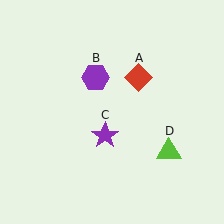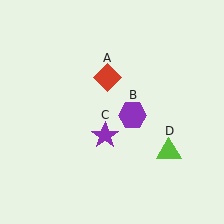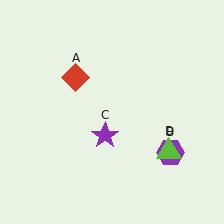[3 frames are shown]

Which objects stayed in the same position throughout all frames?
Purple star (object C) and lime triangle (object D) remained stationary.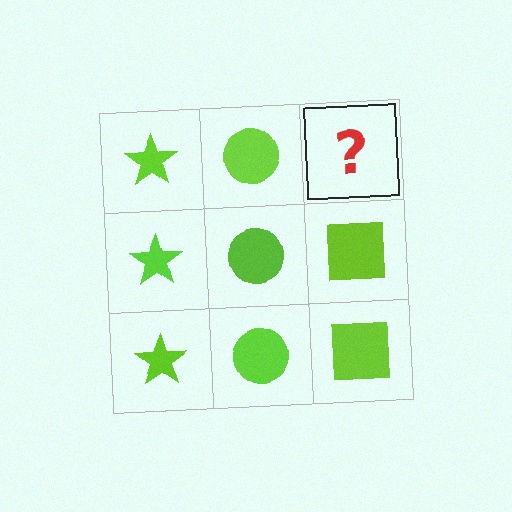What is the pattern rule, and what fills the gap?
The rule is that each column has a consistent shape. The gap should be filled with a lime square.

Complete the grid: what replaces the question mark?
The question mark should be replaced with a lime square.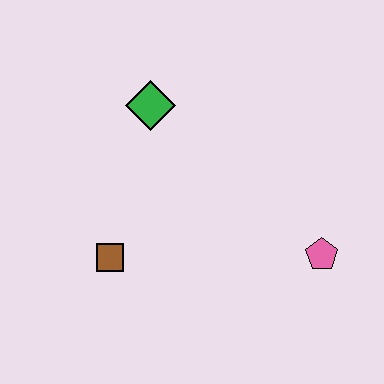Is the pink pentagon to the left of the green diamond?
No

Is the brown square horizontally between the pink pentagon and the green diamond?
No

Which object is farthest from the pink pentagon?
The green diamond is farthest from the pink pentagon.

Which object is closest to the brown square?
The green diamond is closest to the brown square.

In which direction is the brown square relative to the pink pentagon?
The brown square is to the left of the pink pentagon.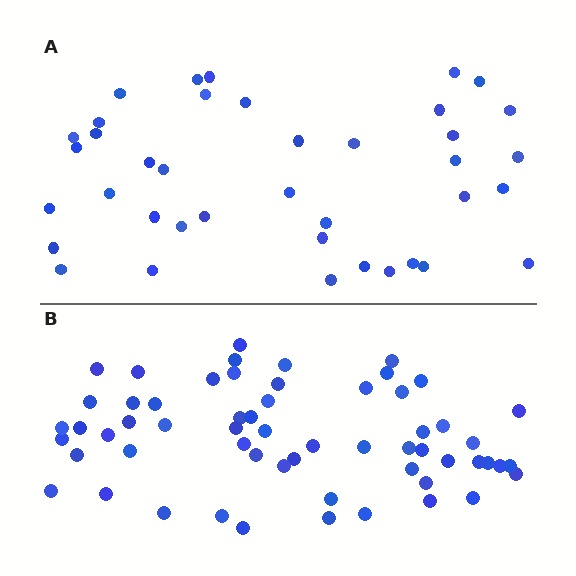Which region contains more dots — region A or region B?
Region B (the bottom region) has more dots.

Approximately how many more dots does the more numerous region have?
Region B has approximately 20 more dots than region A.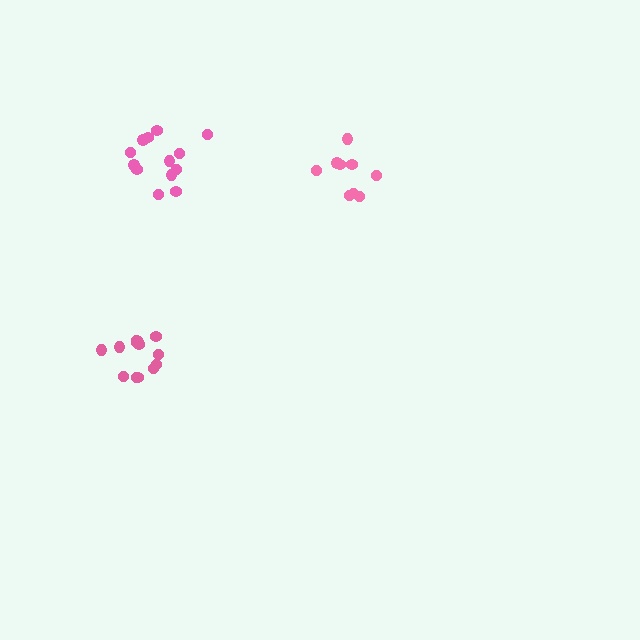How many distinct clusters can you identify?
There are 3 distinct clusters.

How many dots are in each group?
Group 1: 13 dots, Group 2: 9 dots, Group 3: 13 dots (35 total).